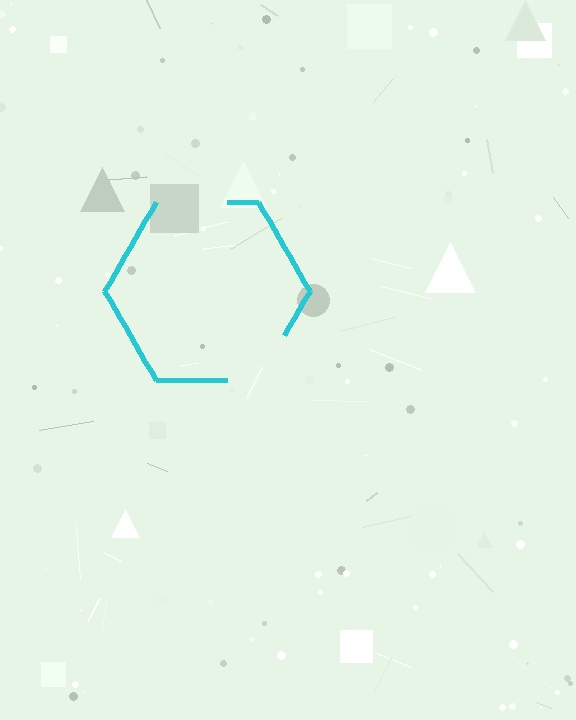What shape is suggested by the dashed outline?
The dashed outline suggests a hexagon.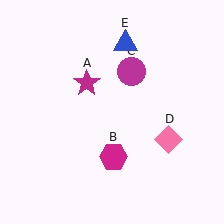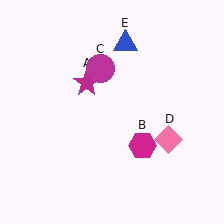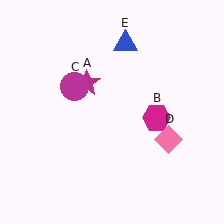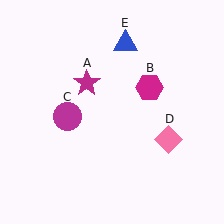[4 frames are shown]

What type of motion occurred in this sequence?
The magenta hexagon (object B), magenta circle (object C) rotated counterclockwise around the center of the scene.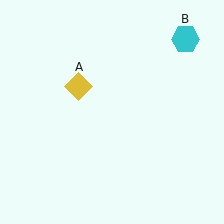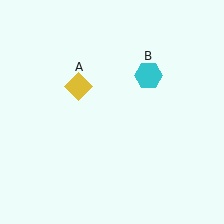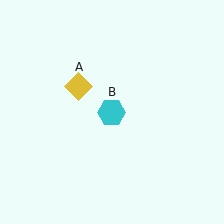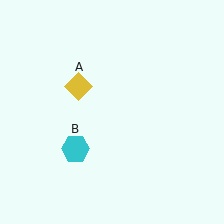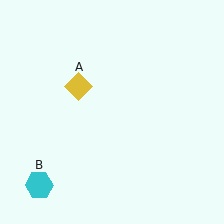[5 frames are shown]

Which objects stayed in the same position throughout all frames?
Yellow diamond (object A) remained stationary.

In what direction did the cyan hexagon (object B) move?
The cyan hexagon (object B) moved down and to the left.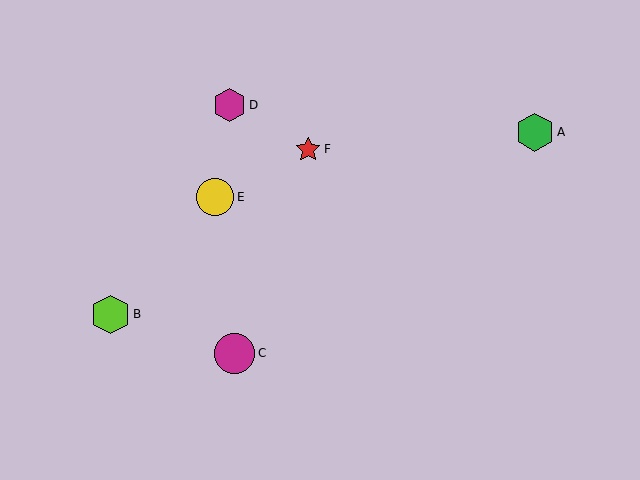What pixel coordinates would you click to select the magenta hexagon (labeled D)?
Click at (230, 105) to select the magenta hexagon D.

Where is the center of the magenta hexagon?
The center of the magenta hexagon is at (230, 105).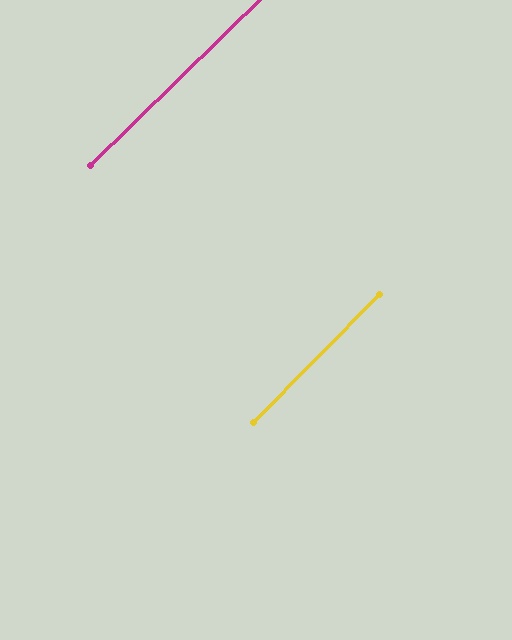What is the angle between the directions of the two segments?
Approximately 1 degree.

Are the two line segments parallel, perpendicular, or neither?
Parallel — their directions differ by only 1.1°.